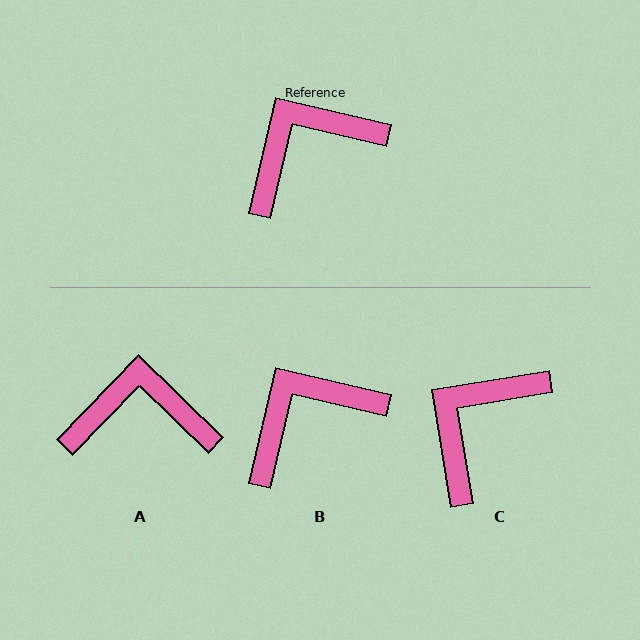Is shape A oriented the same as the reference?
No, it is off by about 31 degrees.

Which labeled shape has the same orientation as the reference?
B.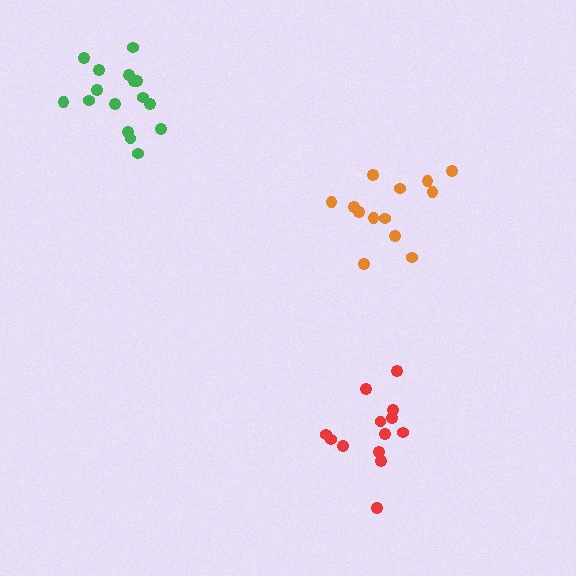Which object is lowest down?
The red cluster is bottommost.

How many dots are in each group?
Group 1: 13 dots, Group 2: 13 dots, Group 3: 16 dots (42 total).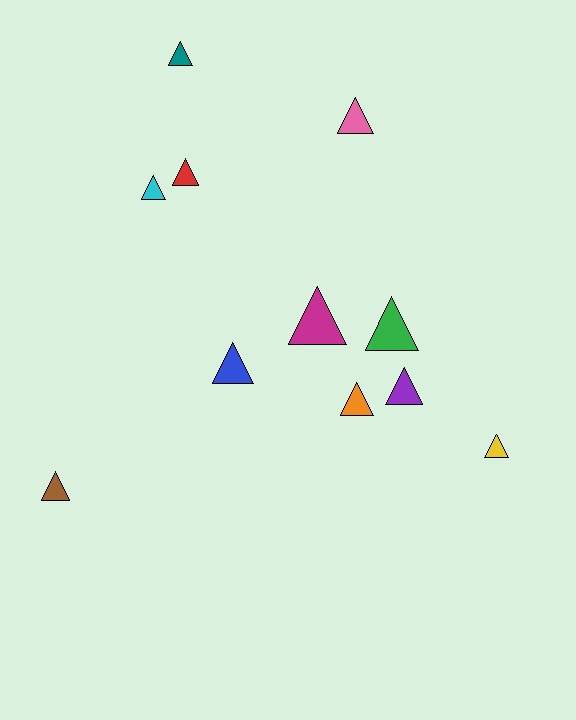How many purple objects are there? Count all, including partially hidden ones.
There is 1 purple object.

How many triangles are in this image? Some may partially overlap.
There are 11 triangles.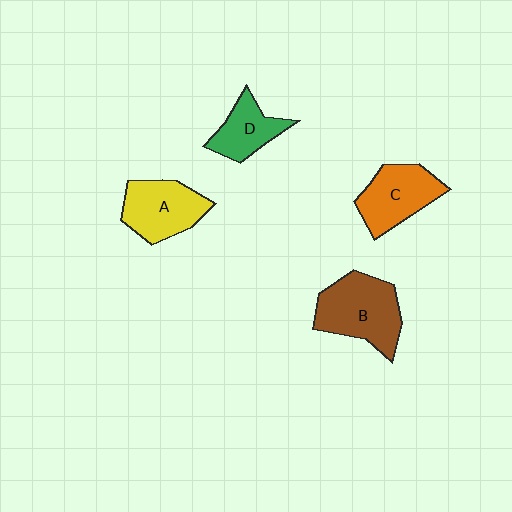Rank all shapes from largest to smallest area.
From largest to smallest: B (brown), A (yellow), C (orange), D (green).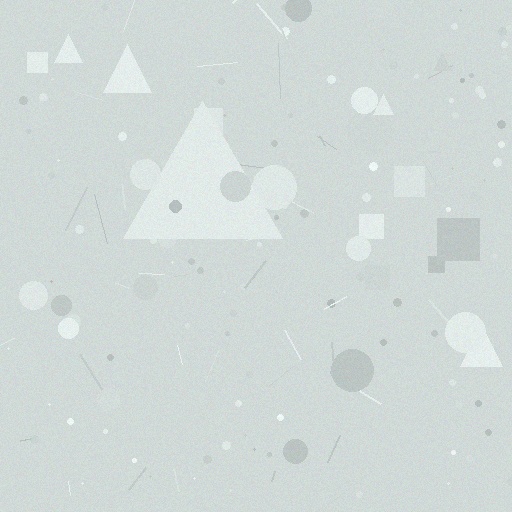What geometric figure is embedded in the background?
A triangle is embedded in the background.